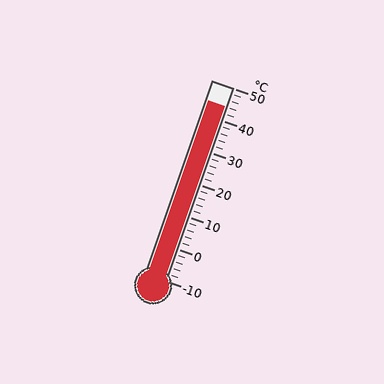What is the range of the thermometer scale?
The thermometer scale ranges from -10°C to 50°C.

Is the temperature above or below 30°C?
The temperature is above 30°C.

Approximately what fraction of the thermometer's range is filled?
The thermometer is filled to approximately 90% of its range.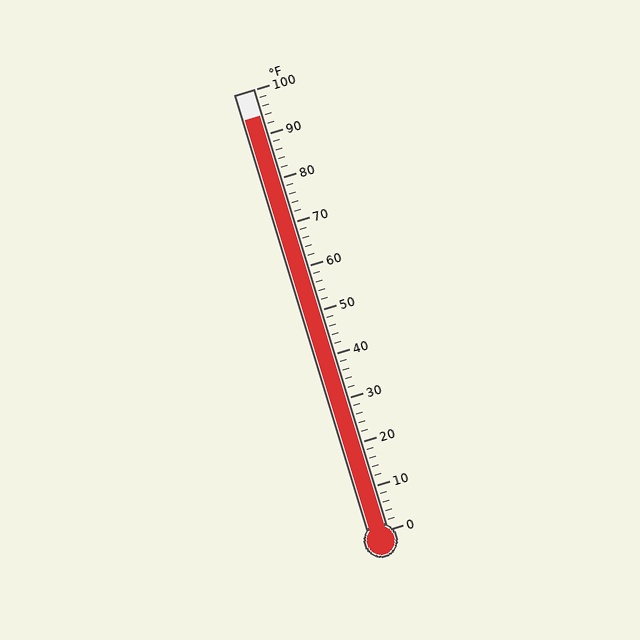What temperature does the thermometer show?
The thermometer shows approximately 94°F.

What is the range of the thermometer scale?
The thermometer scale ranges from 0°F to 100°F.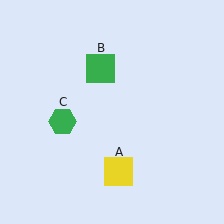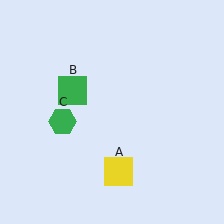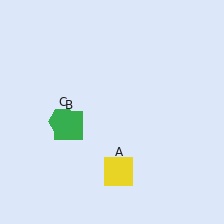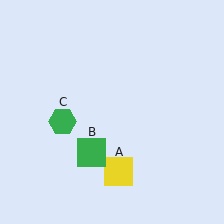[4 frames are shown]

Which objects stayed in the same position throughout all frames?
Yellow square (object A) and green hexagon (object C) remained stationary.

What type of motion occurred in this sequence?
The green square (object B) rotated counterclockwise around the center of the scene.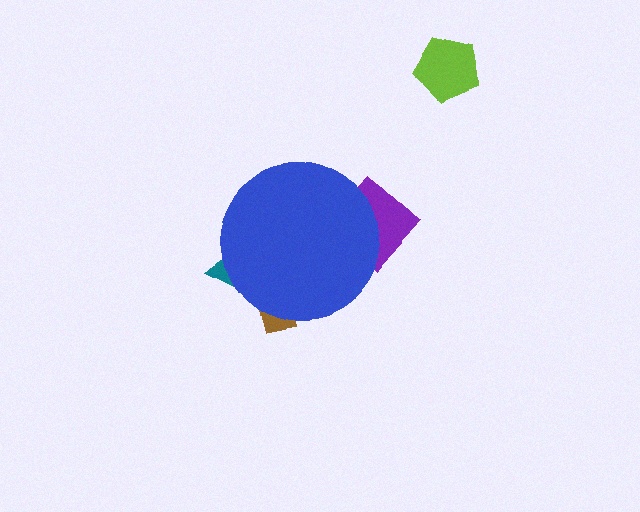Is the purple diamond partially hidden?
Yes, the purple diamond is partially hidden behind the blue circle.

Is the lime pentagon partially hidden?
No, the lime pentagon is fully visible.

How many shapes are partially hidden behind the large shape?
3 shapes are partially hidden.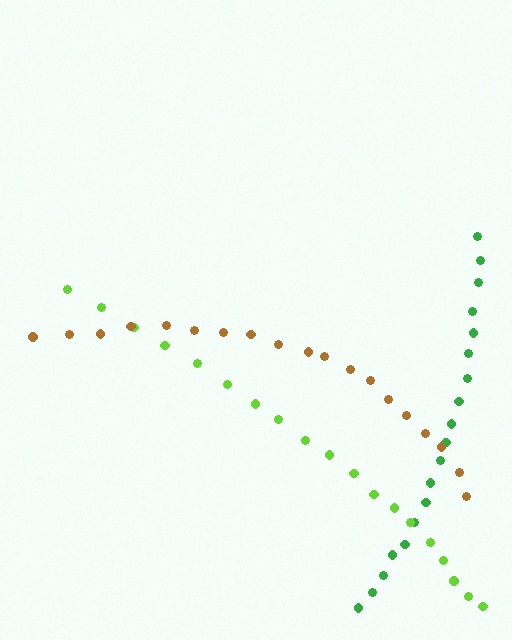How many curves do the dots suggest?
There are 3 distinct paths.